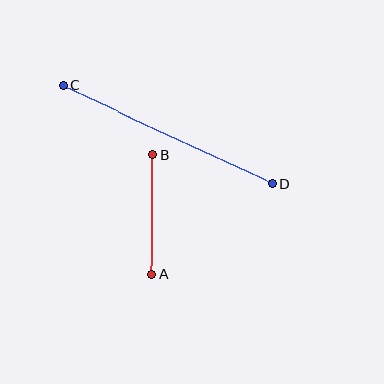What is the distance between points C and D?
The distance is approximately 231 pixels.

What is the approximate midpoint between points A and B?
The midpoint is at approximately (152, 214) pixels.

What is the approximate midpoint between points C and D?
The midpoint is at approximately (168, 134) pixels.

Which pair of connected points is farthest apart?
Points C and D are farthest apart.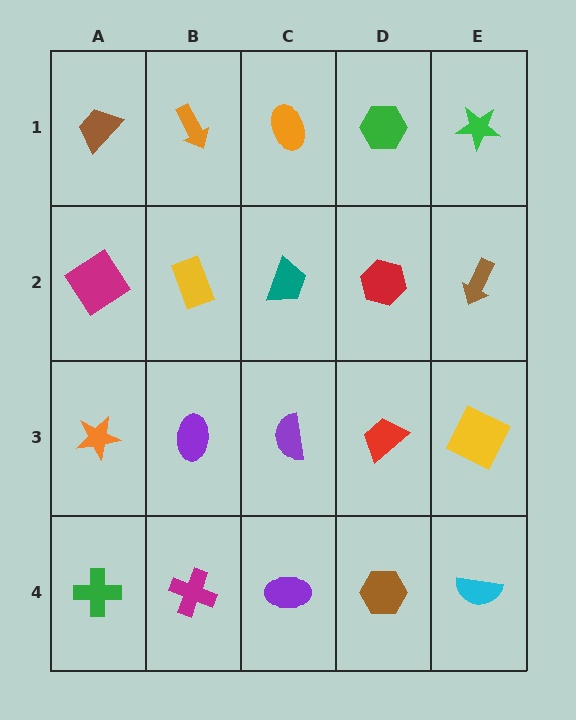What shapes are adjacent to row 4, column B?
A purple ellipse (row 3, column B), a green cross (row 4, column A), a purple ellipse (row 4, column C).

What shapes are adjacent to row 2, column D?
A green hexagon (row 1, column D), a red trapezoid (row 3, column D), a teal trapezoid (row 2, column C), a brown arrow (row 2, column E).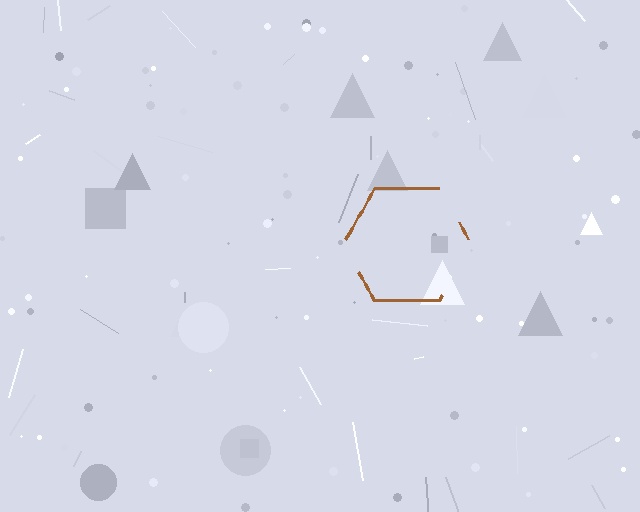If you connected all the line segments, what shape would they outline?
They would outline a hexagon.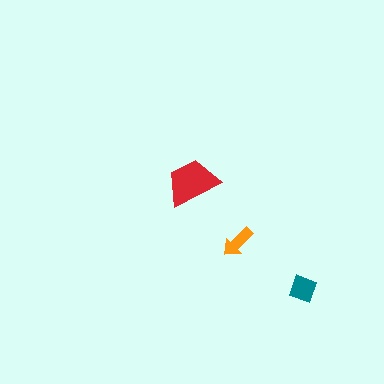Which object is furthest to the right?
The teal diamond is rightmost.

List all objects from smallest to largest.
The orange arrow, the teal diamond, the red trapezoid.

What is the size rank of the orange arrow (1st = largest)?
3rd.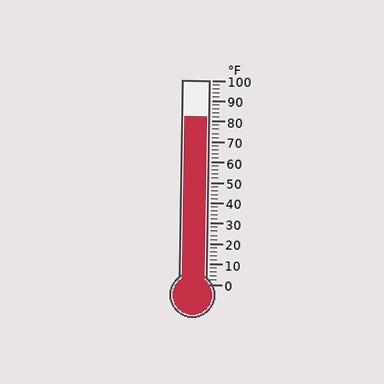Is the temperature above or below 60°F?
The temperature is above 60°F.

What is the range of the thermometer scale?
The thermometer scale ranges from 0°F to 100°F.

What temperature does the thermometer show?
The thermometer shows approximately 82°F.